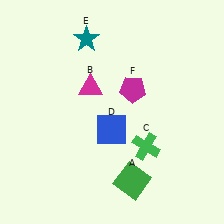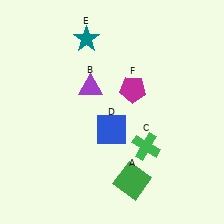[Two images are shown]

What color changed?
The triangle (B) changed from magenta in Image 1 to purple in Image 2.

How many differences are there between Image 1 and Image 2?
There is 1 difference between the two images.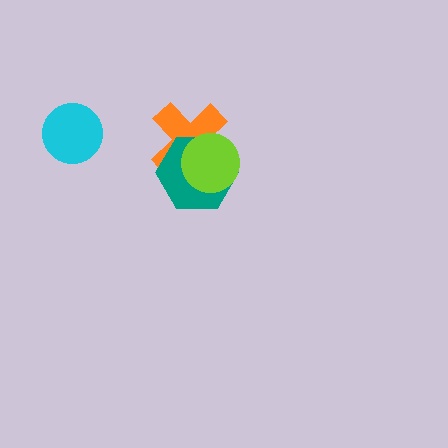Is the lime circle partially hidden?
No, no other shape covers it.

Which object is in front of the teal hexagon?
The lime circle is in front of the teal hexagon.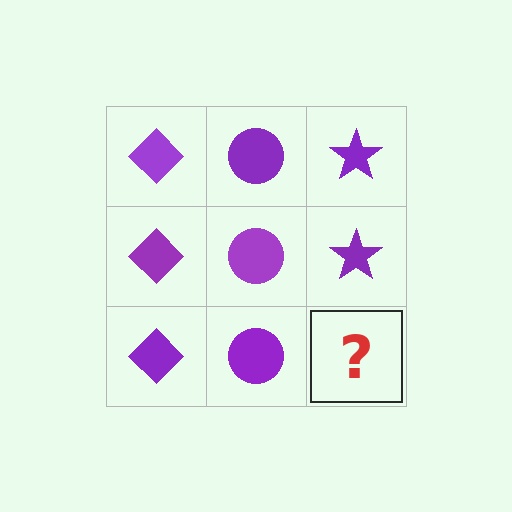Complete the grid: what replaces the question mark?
The question mark should be replaced with a purple star.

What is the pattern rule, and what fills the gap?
The rule is that each column has a consistent shape. The gap should be filled with a purple star.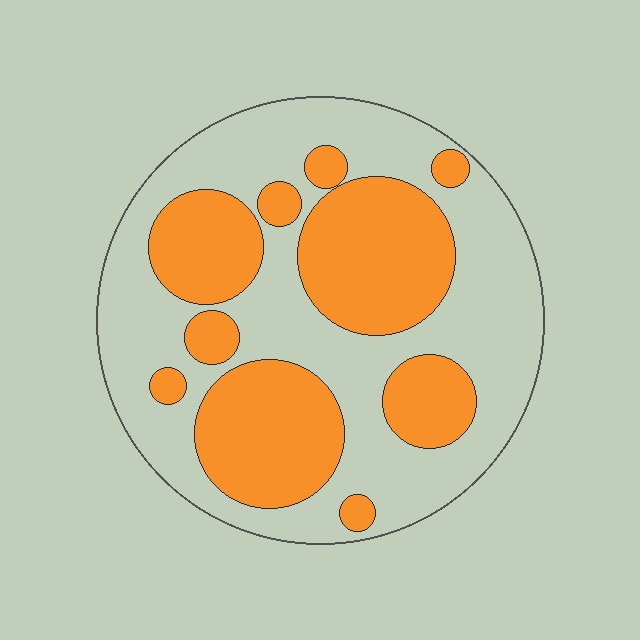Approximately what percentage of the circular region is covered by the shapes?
Approximately 40%.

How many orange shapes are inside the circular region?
10.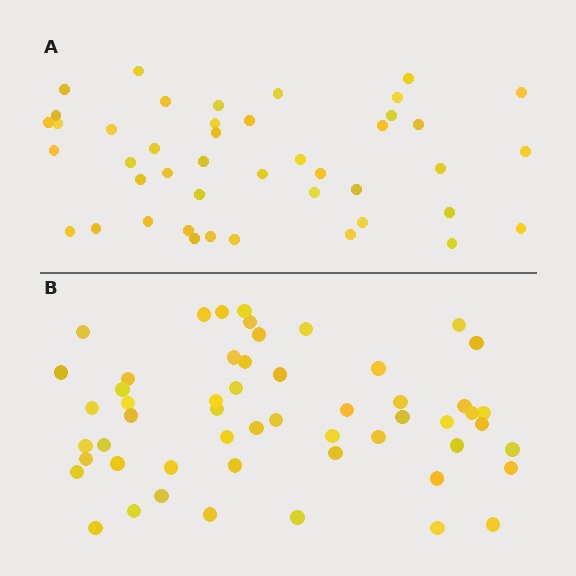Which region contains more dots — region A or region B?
Region B (the bottom region) has more dots.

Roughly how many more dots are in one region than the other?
Region B has roughly 10 or so more dots than region A.